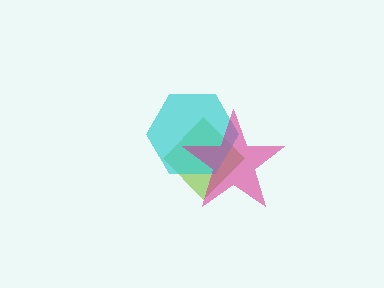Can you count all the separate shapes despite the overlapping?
Yes, there are 3 separate shapes.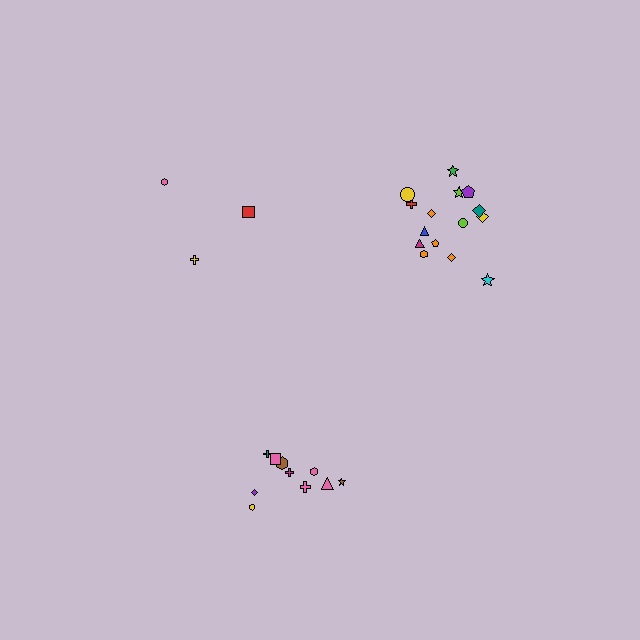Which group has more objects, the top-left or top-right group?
The top-right group.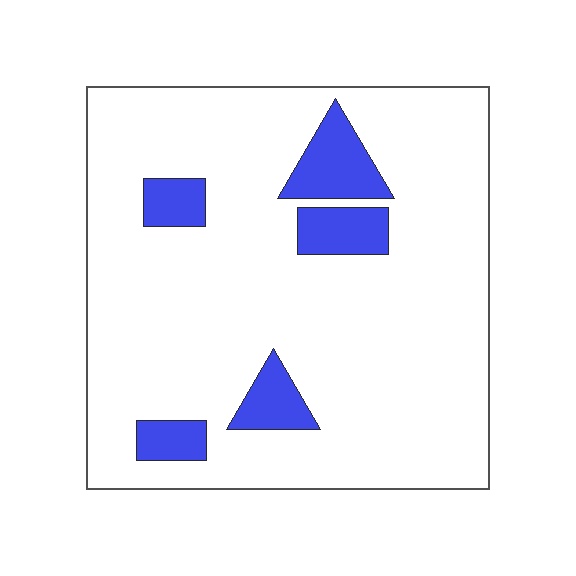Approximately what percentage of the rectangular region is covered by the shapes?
Approximately 10%.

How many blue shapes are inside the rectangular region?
5.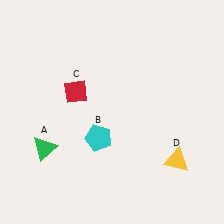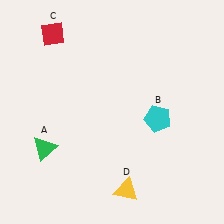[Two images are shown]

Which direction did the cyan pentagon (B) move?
The cyan pentagon (B) moved right.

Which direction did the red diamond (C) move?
The red diamond (C) moved up.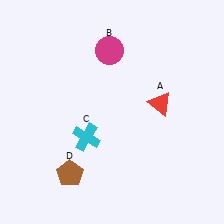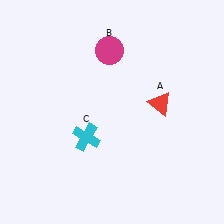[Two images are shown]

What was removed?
The brown pentagon (D) was removed in Image 2.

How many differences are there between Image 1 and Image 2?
There is 1 difference between the two images.